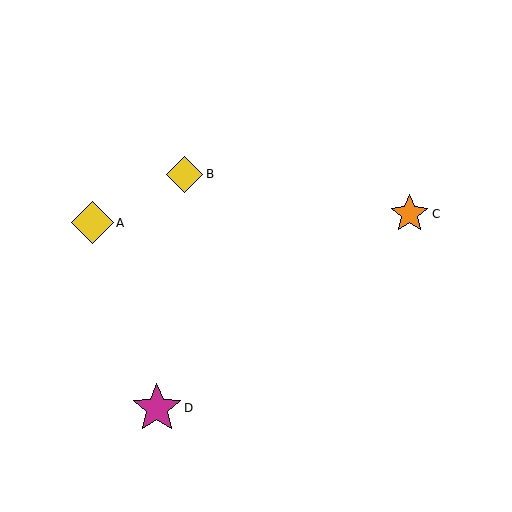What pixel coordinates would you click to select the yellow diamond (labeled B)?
Click at (185, 174) to select the yellow diamond B.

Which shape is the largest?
The magenta star (labeled D) is the largest.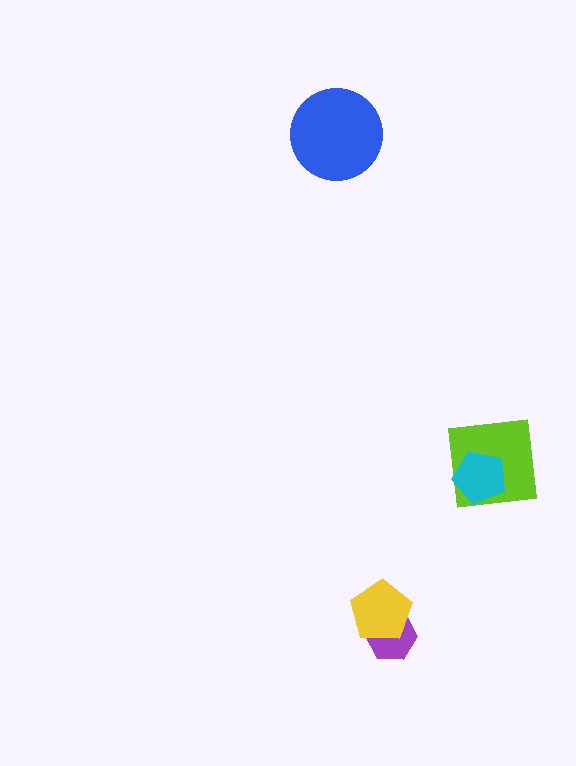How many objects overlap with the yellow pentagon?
1 object overlaps with the yellow pentagon.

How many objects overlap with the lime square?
1 object overlaps with the lime square.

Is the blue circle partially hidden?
No, no other shape covers it.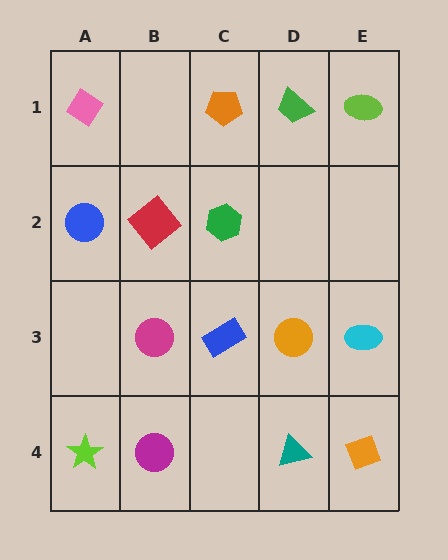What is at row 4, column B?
A magenta circle.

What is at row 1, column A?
A pink diamond.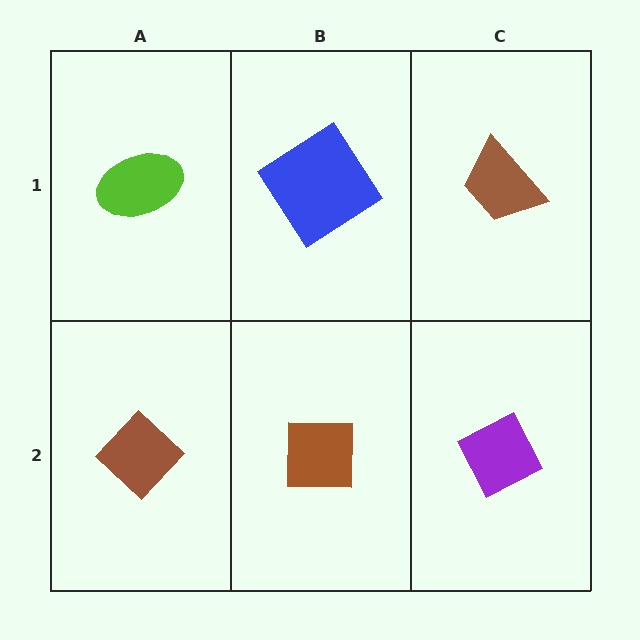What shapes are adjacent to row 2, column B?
A blue diamond (row 1, column B), a brown diamond (row 2, column A), a purple diamond (row 2, column C).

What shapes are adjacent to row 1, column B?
A brown square (row 2, column B), a lime ellipse (row 1, column A), a brown trapezoid (row 1, column C).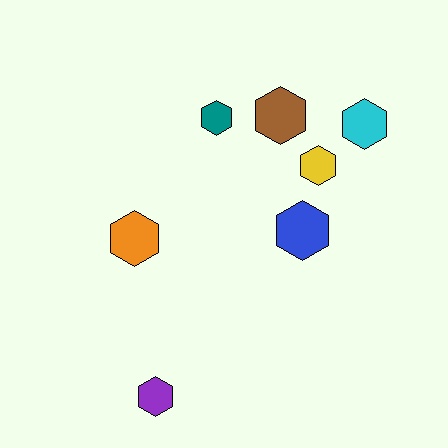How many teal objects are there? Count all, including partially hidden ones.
There is 1 teal object.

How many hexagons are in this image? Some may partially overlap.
There are 7 hexagons.